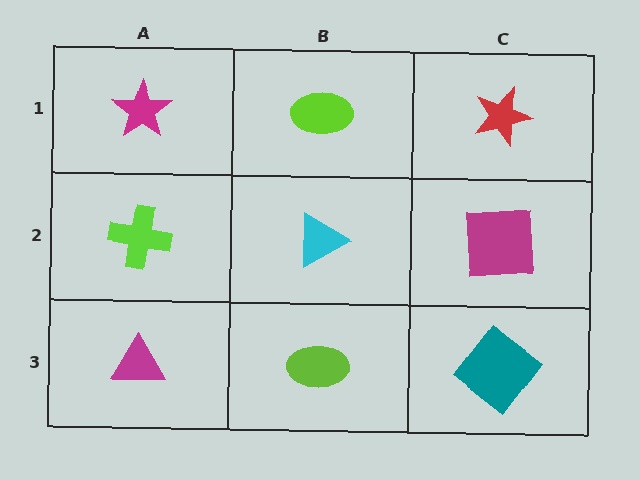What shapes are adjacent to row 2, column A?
A magenta star (row 1, column A), a magenta triangle (row 3, column A), a cyan triangle (row 2, column B).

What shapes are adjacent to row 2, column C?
A red star (row 1, column C), a teal diamond (row 3, column C), a cyan triangle (row 2, column B).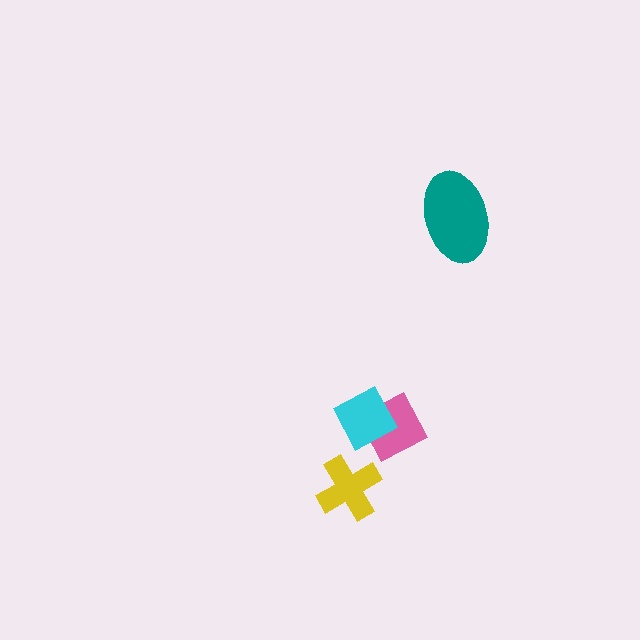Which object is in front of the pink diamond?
The cyan diamond is in front of the pink diamond.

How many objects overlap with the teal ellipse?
0 objects overlap with the teal ellipse.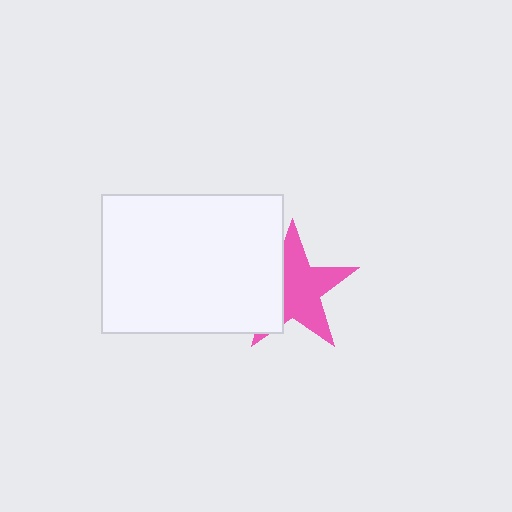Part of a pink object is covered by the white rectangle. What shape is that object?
It is a star.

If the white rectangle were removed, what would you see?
You would see the complete pink star.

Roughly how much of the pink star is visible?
Most of it is visible (roughly 66%).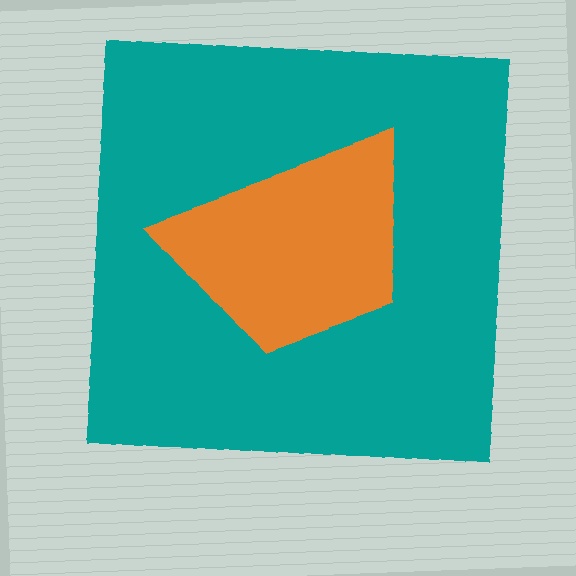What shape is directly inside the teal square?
The orange trapezoid.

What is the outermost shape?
The teal square.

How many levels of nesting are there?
2.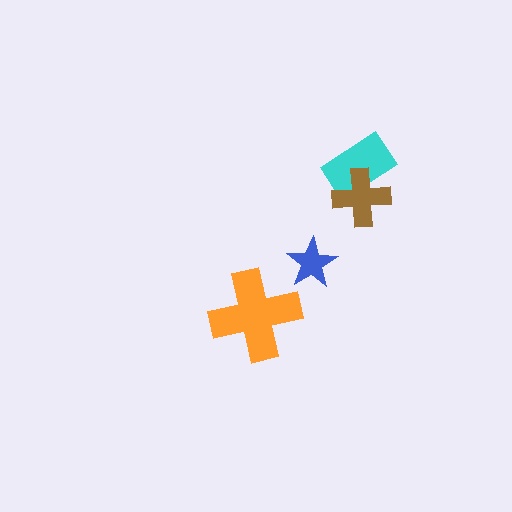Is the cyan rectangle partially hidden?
Yes, it is partially covered by another shape.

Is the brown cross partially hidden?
No, no other shape covers it.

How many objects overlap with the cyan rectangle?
1 object overlaps with the cyan rectangle.